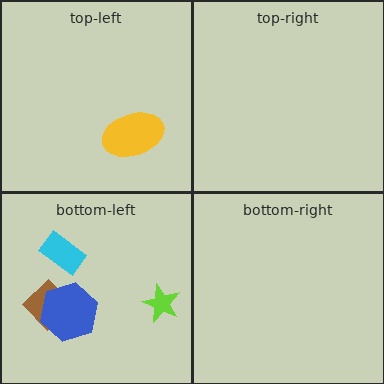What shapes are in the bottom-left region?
The brown diamond, the cyan rectangle, the blue hexagon, the lime star.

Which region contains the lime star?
The bottom-left region.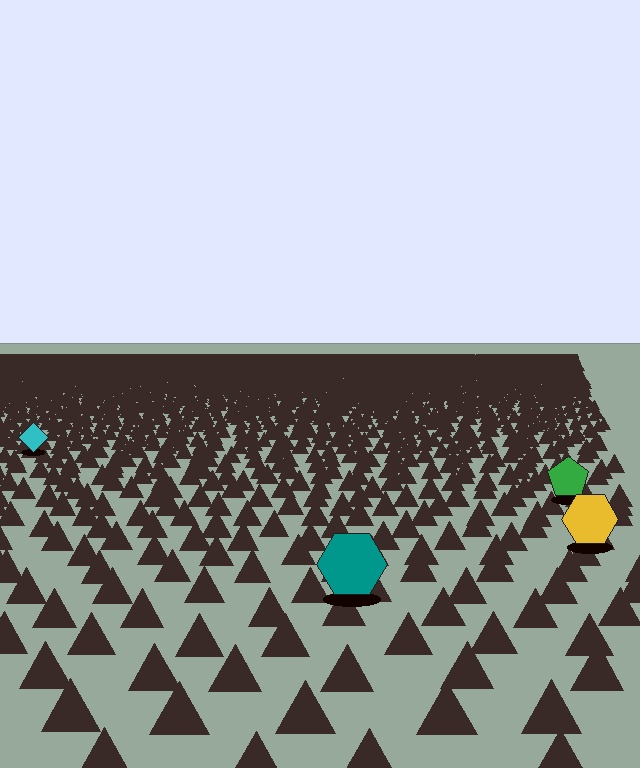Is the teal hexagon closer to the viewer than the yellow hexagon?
Yes. The teal hexagon is closer — you can tell from the texture gradient: the ground texture is coarser near it.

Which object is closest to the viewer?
The teal hexagon is closest. The texture marks near it are larger and more spread out.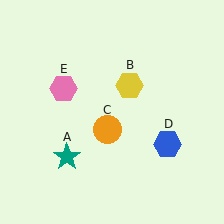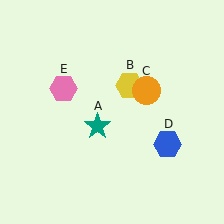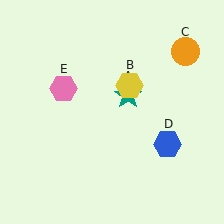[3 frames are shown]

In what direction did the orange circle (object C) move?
The orange circle (object C) moved up and to the right.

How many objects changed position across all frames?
2 objects changed position: teal star (object A), orange circle (object C).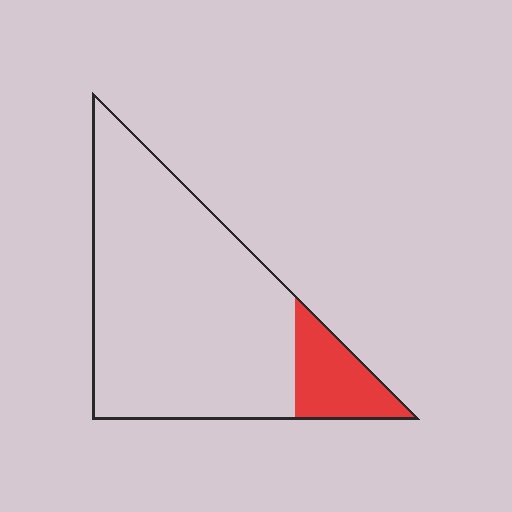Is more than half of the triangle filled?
No.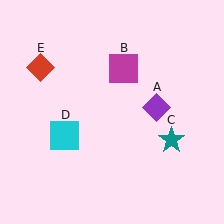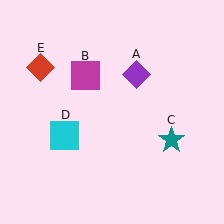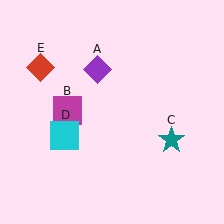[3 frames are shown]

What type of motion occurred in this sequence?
The purple diamond (object A), magenta square (object B) rotated counterclockwise around the center of the scene.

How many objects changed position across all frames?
2 objects changed position: purple diamond (object A), magenta square (object B).